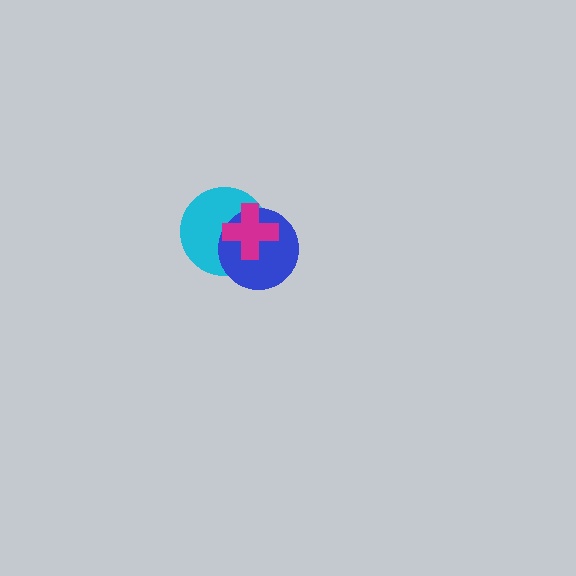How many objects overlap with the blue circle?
2 objects overlap with the blue circle.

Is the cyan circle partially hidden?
Yes, it is partially covered by another shape.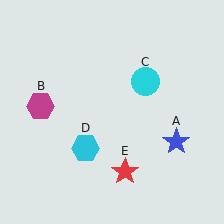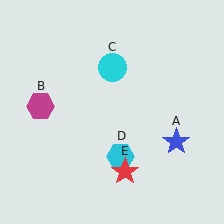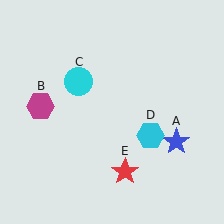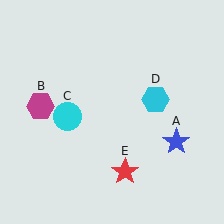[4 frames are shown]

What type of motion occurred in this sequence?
The cyan circle (object C), cyan hexagon (object D) rotated counterclockwise around the center of the scene.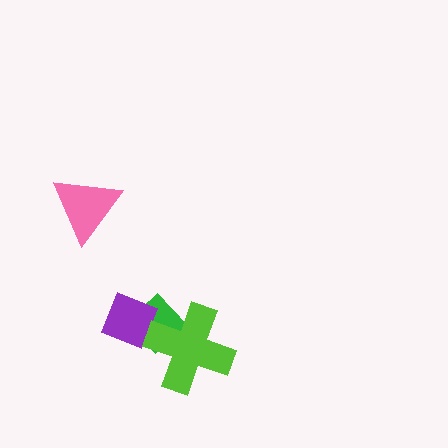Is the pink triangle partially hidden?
No, no other shape covers it.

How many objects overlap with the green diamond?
2 objects overlap with the green diamond.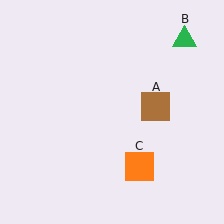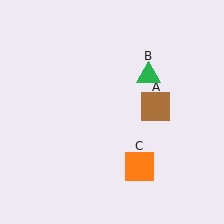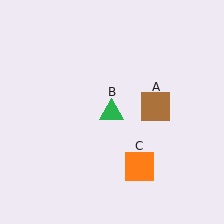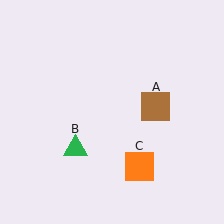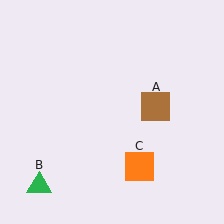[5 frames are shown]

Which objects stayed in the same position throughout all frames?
Brown square (object A) and orange square (object C) remained stationary.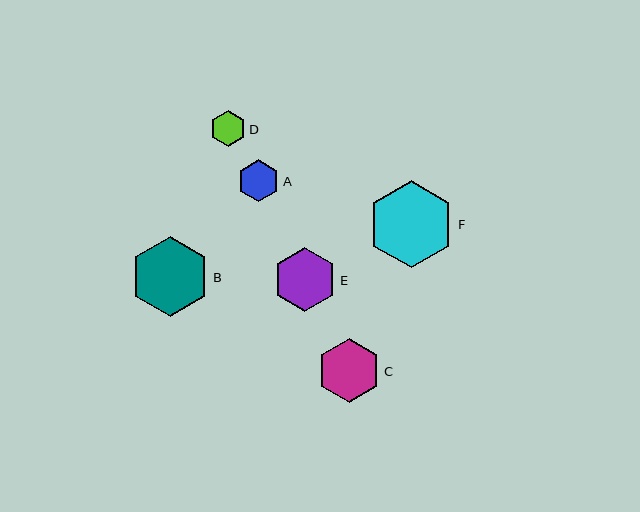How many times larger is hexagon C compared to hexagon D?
Hexagon C is approximately 1.8 times the size of hexagon D.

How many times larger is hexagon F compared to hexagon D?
Hexagon F is approximately 2.5 times the size of hexagon D.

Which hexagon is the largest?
Hexagon F is the largest with a size of approximately 87 pixels.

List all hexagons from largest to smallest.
From largest to smallest: F, B, E, C, A, D.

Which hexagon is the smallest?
Hexagon D is the smallest with a size of approximately 35 pixels.